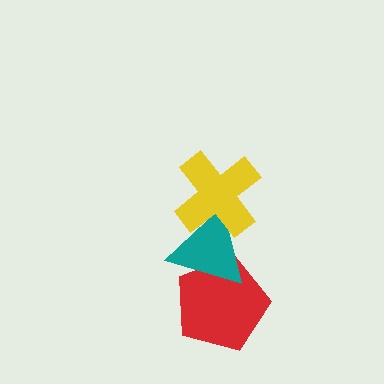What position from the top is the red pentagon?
The red pentagon is 3rd from the top.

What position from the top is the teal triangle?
The teal triangle is 2nd from the top.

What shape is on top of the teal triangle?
The yellow cross is on top of the teal triangle.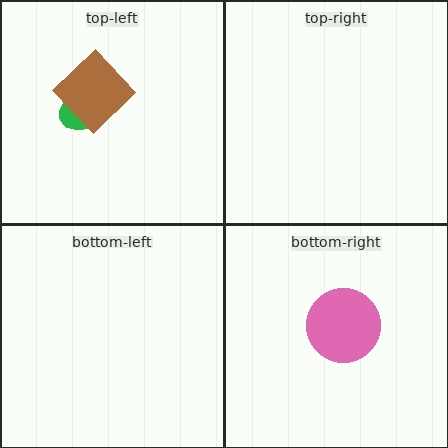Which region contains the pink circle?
The bottom-right region.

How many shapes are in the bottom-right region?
1.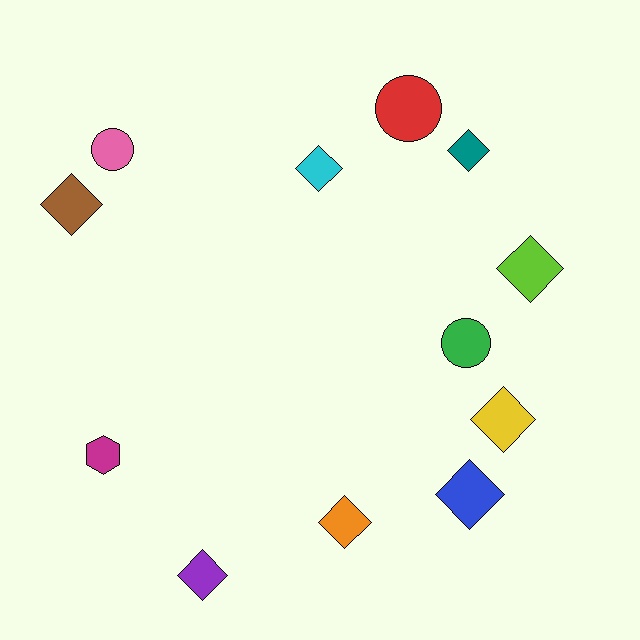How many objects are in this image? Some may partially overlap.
There are 12 objects.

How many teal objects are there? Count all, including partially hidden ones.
There is 1 teal object.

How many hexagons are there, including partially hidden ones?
There is 1 hexagon.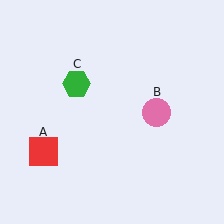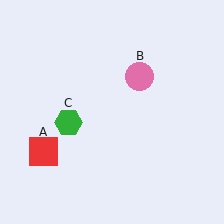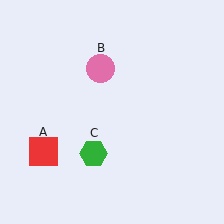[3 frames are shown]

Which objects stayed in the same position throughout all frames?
Red square (object A) remained stationary.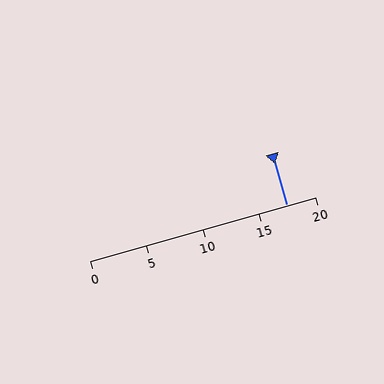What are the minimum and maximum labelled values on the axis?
The axis runs from 0 to 20.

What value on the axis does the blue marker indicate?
The marker indicates approximately 17.5.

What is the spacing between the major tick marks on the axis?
The major ticks are spaced 5 apart.